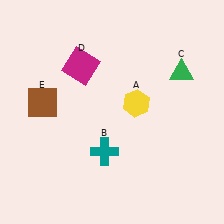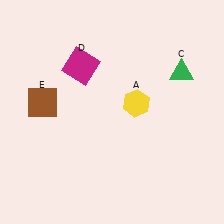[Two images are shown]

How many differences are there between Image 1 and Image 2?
There is 1 difference between the two images.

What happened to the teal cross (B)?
The teal cross (B) was removed in Image 2. It was in the bottom-left area of Image 1.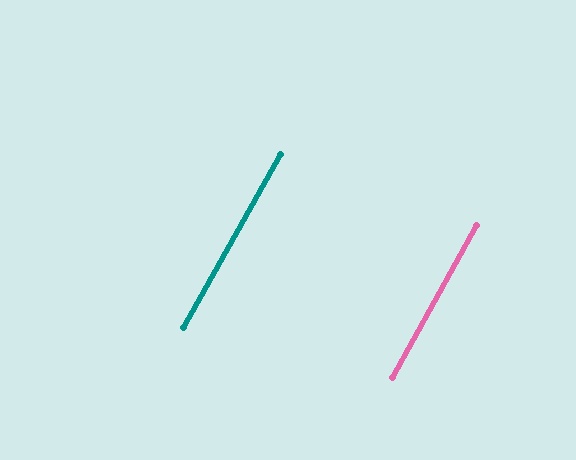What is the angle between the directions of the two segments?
Approximately 0 degrees.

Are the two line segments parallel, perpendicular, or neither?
Parallel — their directions differ by only 0.4°.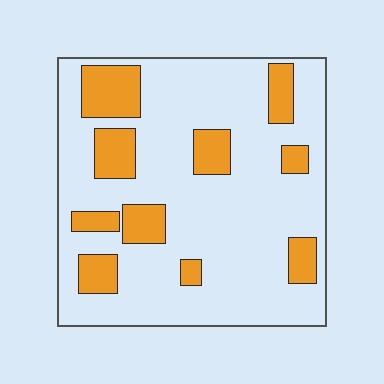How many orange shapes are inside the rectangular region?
10.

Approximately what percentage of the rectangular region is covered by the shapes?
Approximately 20%.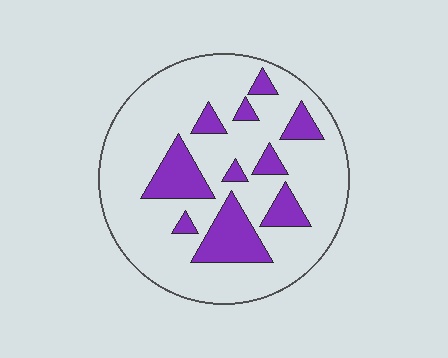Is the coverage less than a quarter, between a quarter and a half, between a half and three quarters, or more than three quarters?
Less than a quarter.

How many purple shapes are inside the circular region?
10.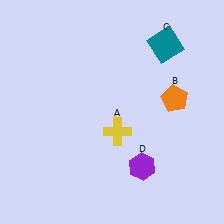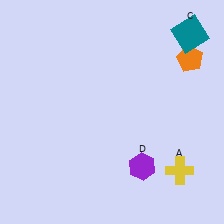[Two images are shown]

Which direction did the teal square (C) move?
The teal square (C) moved right.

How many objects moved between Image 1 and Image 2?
3 objects moved between the two images.